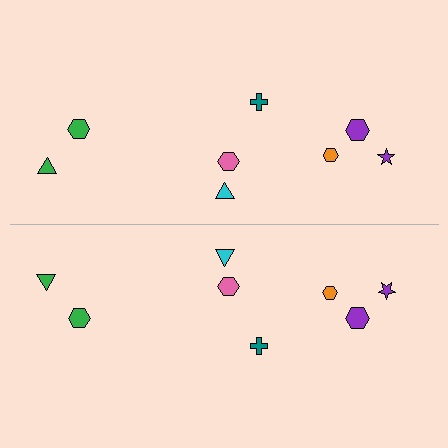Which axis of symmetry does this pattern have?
The pattern has a horizontal axis of symmetry running through the center of the image.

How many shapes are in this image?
There are 16 shapes in this image.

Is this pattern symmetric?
Yes, this pattern has bilateral (reflection) symmetry.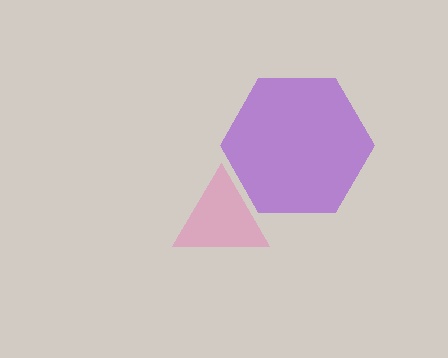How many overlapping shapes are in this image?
There are 2 overlapping shapes in the image.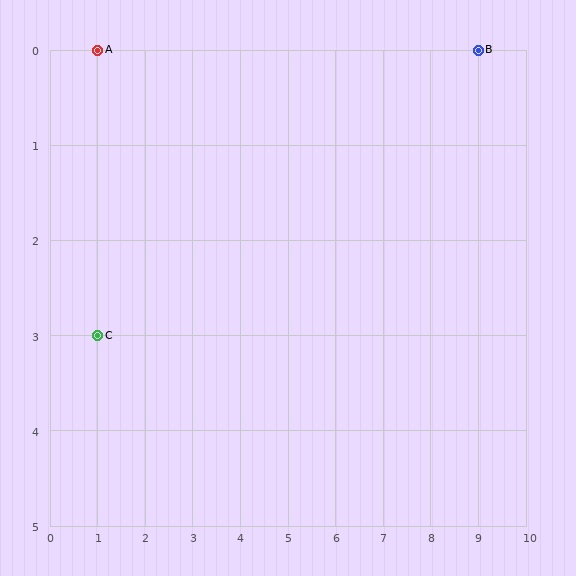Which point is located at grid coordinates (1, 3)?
Point C is at (1, 3).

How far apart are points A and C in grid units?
Points A and C are 3 rows apart.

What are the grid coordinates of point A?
Point A is at grid coordinates (1, 0).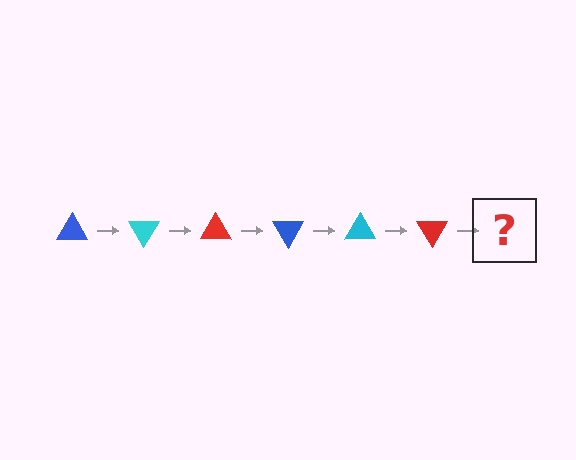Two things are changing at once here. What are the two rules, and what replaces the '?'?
The two rules are that it rotates 60 degrees each step and the color cycles through blue, cyan, and red. The '?' should be a blue triangle, rotated 360 degrees from the start.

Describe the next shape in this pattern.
It should be a blue triangle, rotated 360 degrees from the start.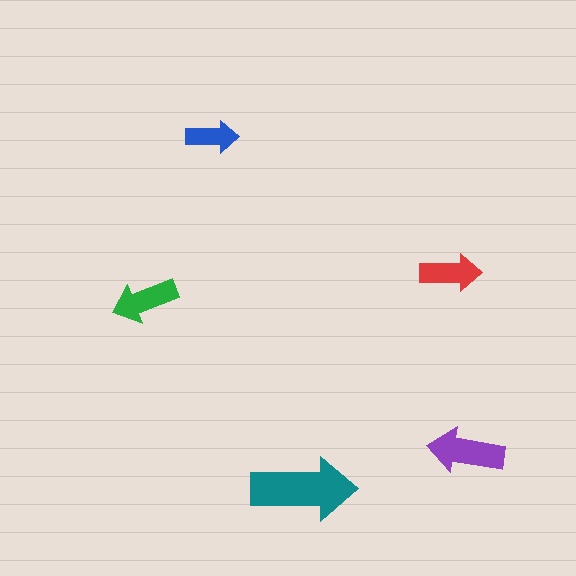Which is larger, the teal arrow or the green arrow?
The teal one.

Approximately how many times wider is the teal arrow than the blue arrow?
About 2 times wider.